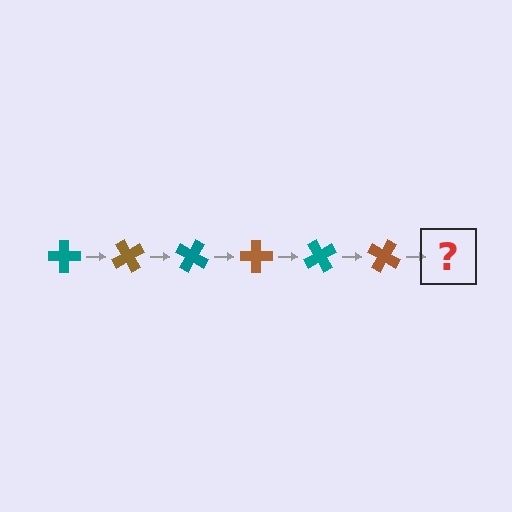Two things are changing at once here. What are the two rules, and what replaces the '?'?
The two rules are that it rotates 60 degrees each step and the color cycles through teal and brown. The '?' should be a teal cross, rotated 360 degrees from the start.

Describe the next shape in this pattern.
It should be a teal cross, rotated 360 degrees from the start.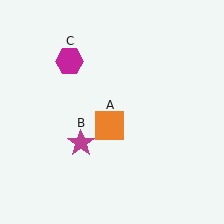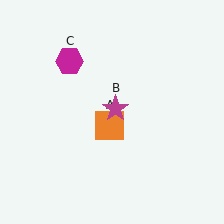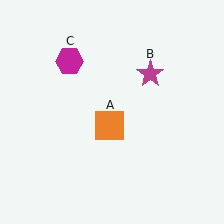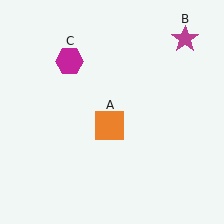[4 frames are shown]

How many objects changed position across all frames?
1 object changed position: magenta star (object B).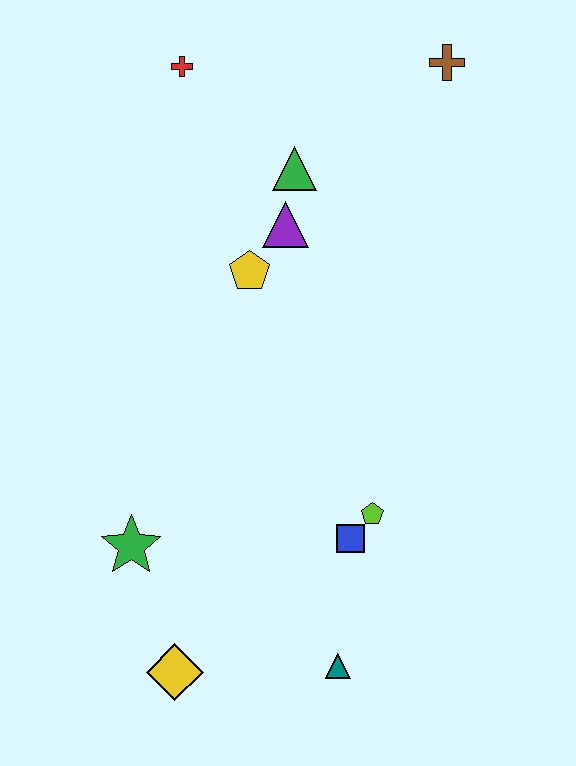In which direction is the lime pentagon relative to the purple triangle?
The lime pentagon is below the purple triangle.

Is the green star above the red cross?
No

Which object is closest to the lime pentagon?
The blue square is closest to the lime pentagon.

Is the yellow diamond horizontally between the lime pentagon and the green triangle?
No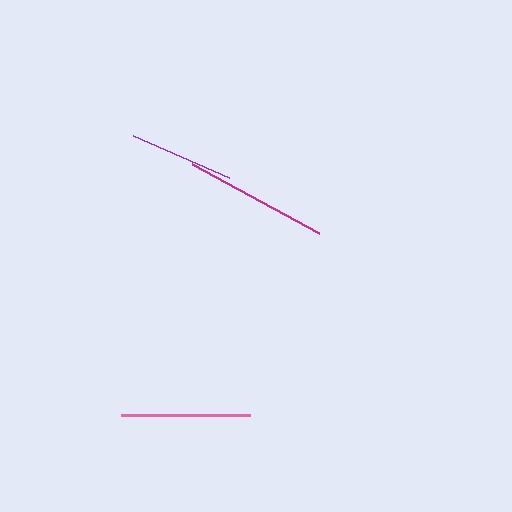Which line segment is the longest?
The magenta line is the longest at approximately 145 pixels.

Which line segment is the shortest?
The purple line is the shortest at approximately 105 pixels.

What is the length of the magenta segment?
The magenta segment is approximately 145 pixels long.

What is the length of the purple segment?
The purple segment is approximately 105 pixels long.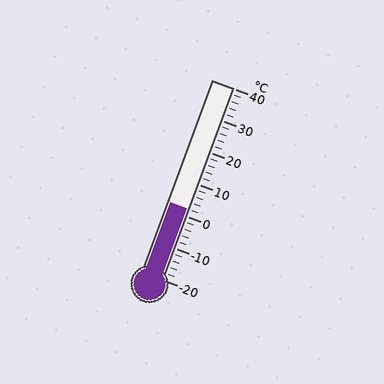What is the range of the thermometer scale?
The thermometer scale ranges from -20°C to 40°C.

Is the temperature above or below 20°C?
The temperature is below 20°C.